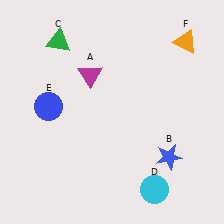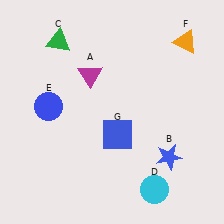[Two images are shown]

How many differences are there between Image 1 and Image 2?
There is 1 difference between the two images.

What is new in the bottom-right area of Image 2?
A blue square (G) was added in the bottom-right area of Image 2.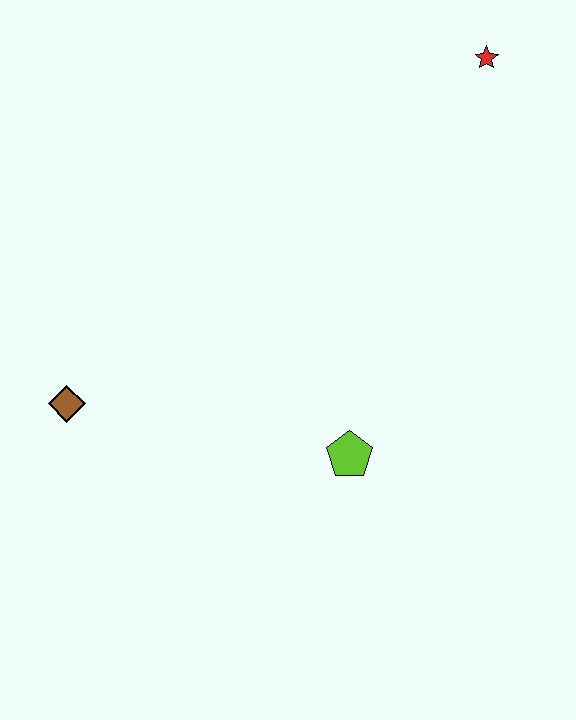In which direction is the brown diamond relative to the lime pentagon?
The brown diamond is to the left of the lime pentagon.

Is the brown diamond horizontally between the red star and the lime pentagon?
No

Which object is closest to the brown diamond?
The lime pentagon is closest to the brown diamond.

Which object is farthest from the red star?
The brown diamond is farthest from the red star.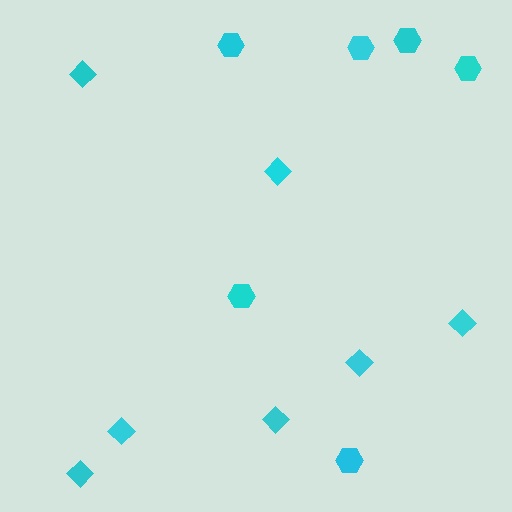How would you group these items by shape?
There are 2 groups: one group of diamonds (7) and one group of hexagons (6).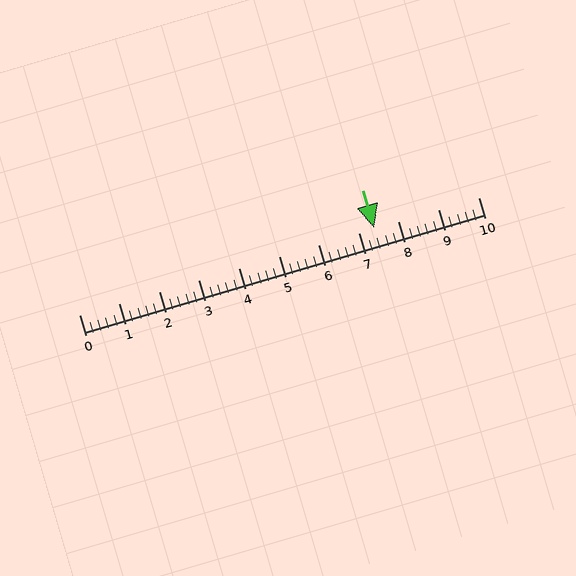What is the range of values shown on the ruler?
The ruler shows values from 0 to 10.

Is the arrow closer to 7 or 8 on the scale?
The arrow is closer to 7.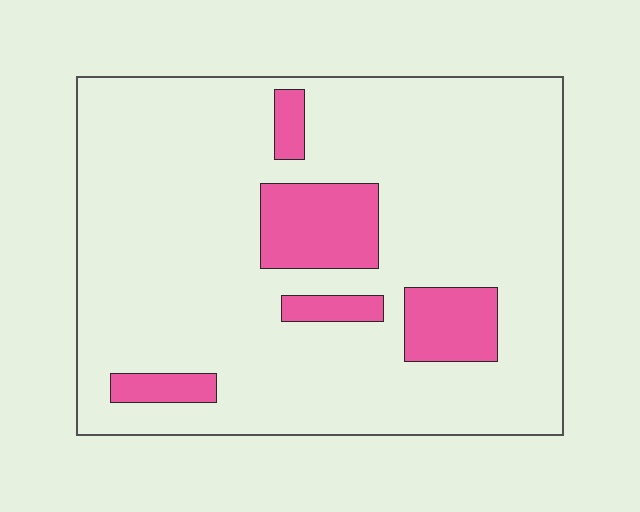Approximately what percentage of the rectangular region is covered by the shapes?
Approximately 15%.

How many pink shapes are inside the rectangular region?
5.